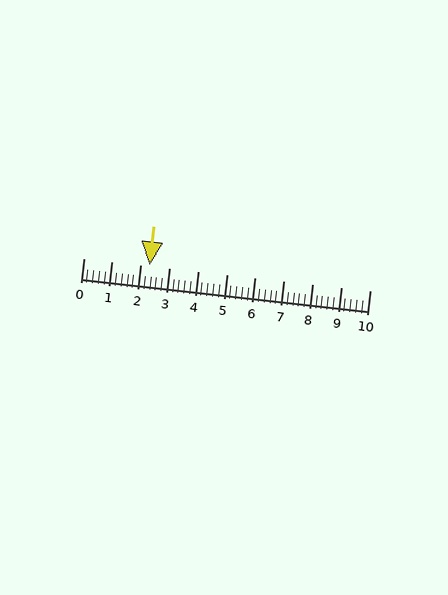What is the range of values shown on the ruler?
The ruler shows values from 0 to 10.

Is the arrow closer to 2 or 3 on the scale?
The arrow is closer to 2.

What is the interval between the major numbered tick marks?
The major tick marks are spaced 1 units apart.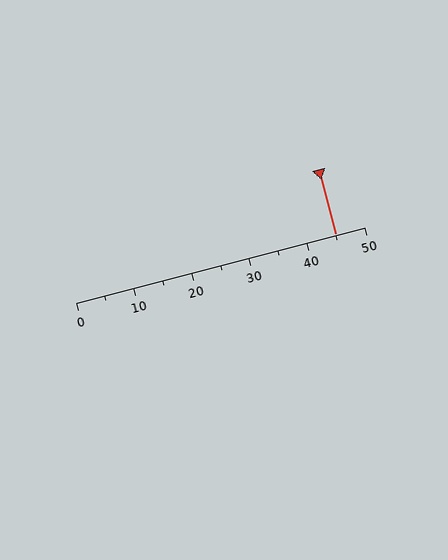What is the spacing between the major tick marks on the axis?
The major ticks are spaced 10 apart.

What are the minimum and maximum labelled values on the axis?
The axis runs from 0 to 50.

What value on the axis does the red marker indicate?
The marker indicates approximately 45.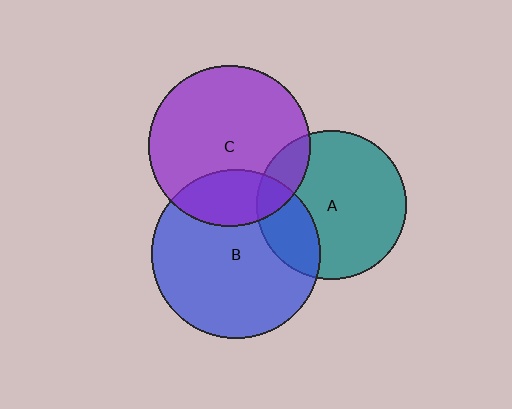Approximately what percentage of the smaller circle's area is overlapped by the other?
Approximately 25%.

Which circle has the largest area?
Circle B (blue).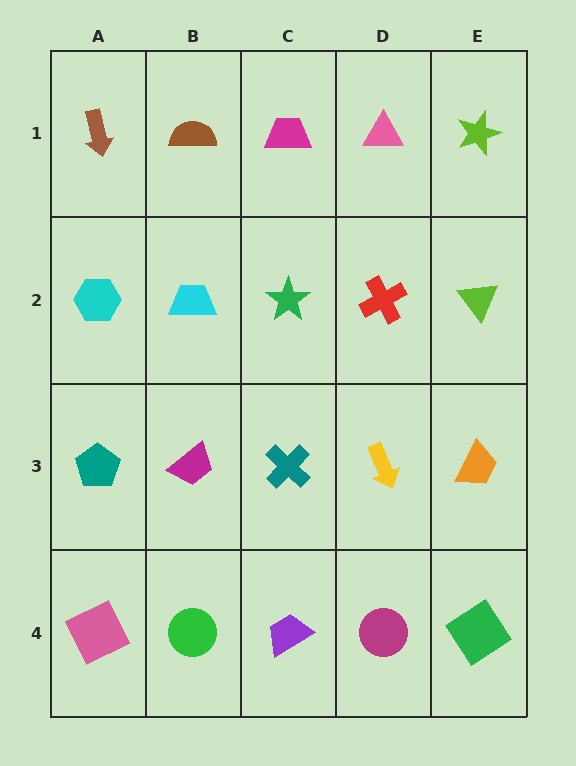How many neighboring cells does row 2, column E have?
3.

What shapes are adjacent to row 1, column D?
A red cross (row 2, column D), a magenta trapezoid (row 1, column C), a lime star (row 1, column E).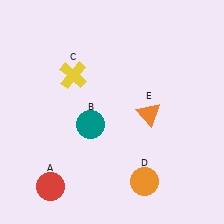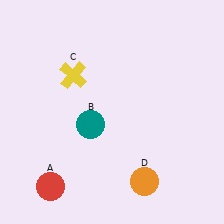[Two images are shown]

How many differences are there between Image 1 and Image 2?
There is 1 difference between the two images.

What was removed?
The orange triangle (E) was removed in Image 2.